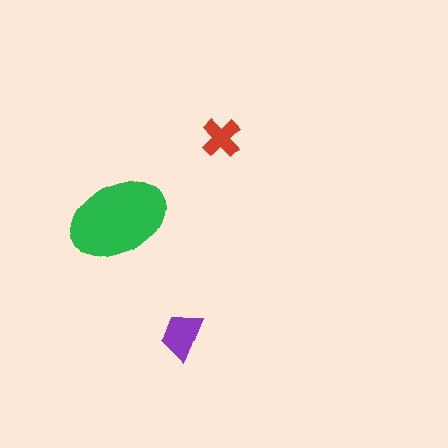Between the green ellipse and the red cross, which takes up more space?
The green ellipse.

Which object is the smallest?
The red cross.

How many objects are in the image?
There are 3 objects in the image.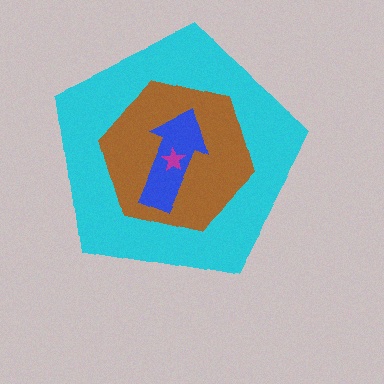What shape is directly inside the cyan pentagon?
The brown hexagon.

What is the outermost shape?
The cyan pentagon.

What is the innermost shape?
The magenta star.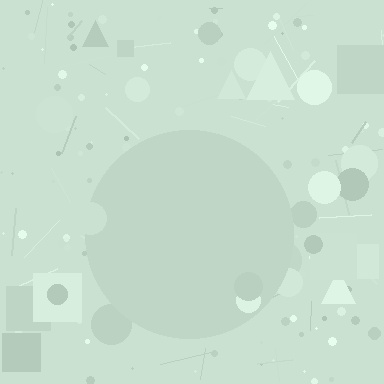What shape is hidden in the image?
A circle is hidden in the image.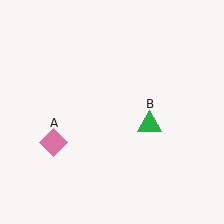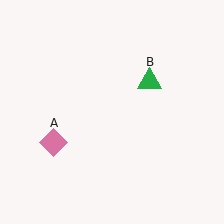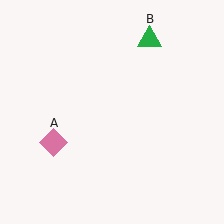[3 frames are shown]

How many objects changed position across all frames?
1 object changed position: green triangle (object B).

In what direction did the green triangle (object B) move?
The green triangle (object B) moved up.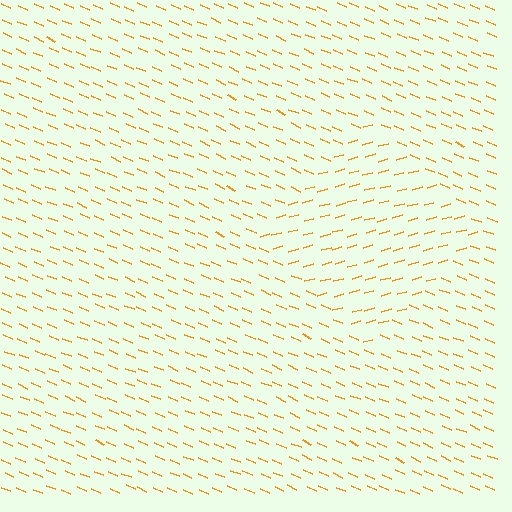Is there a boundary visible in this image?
Yes, there is a texture boundary formed by a change in line orientation.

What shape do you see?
I see a diamond.